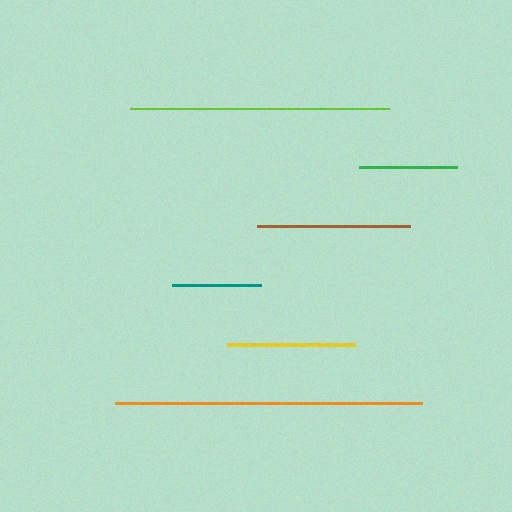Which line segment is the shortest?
The teal line is the shortest at approximately 89 pixels.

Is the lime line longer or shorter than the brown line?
The lime line is longer than the brown line.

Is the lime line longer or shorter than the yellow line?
The lime line is longer than the yellow line.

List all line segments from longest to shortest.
From longest to shortest: orange, lime, brown, yellow, green, teal.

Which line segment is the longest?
The orange line is the longest at approximately 307 pixels.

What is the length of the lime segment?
The lime segment is approximately 259 pixels long.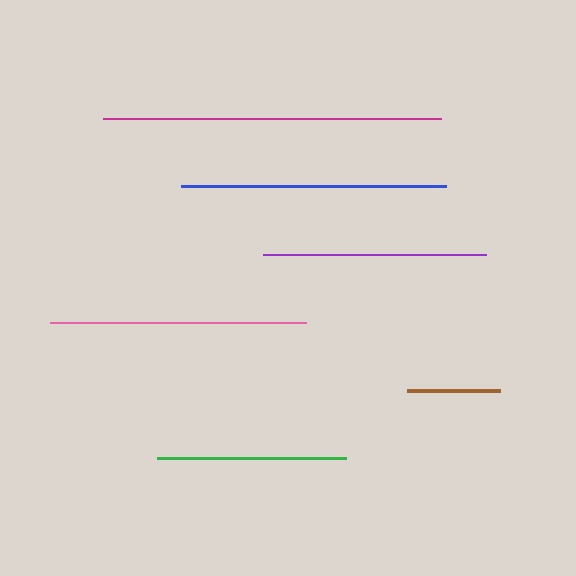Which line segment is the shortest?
The brown line is the shortest at approximately 93 pixels.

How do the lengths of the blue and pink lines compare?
The blue and pink lines are approximately the same length.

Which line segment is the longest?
The magenta line is the longest at approximately 338 pixels.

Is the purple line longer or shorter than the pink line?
The pink line is longer than the purple line.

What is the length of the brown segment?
The brown segment is approximately 93 pixels long.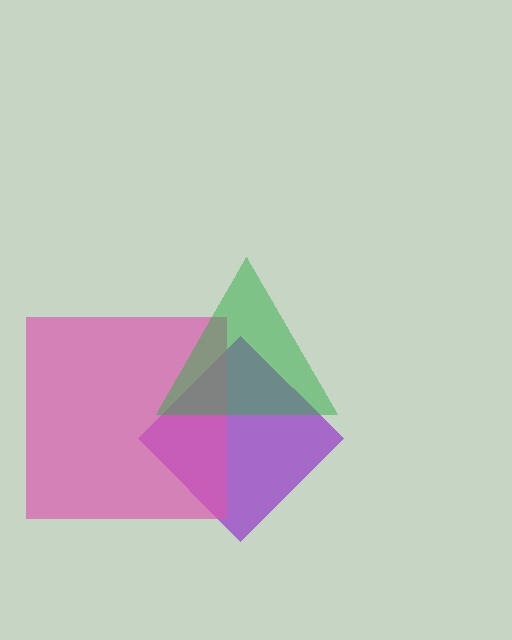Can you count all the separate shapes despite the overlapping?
Yes, there are 3 separate shapes.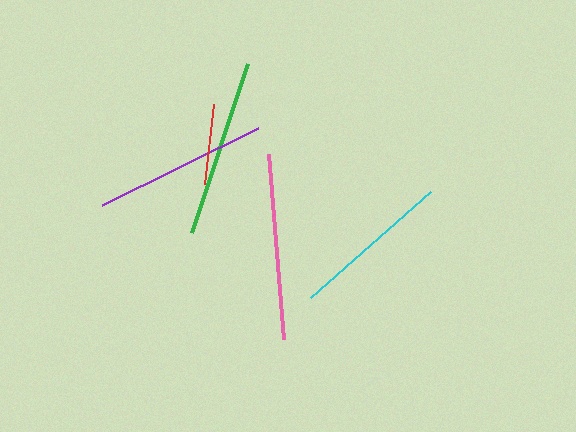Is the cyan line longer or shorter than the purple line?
The purple line is longer than the cyan line.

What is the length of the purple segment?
The purple segment is approximately 175 pixels long.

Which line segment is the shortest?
The red line is the shortest at approximately 81 pixels.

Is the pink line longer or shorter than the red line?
The pink line is longer than the red line.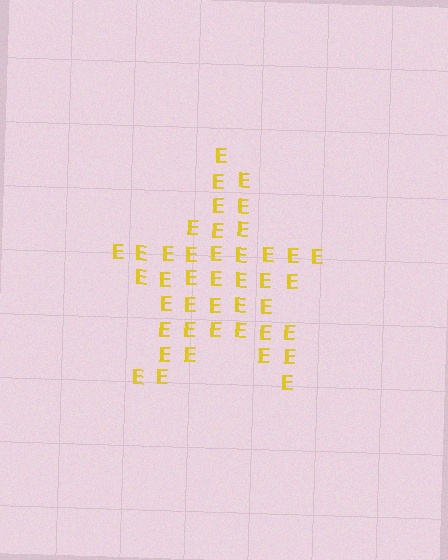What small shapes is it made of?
It is made of small letter E's.